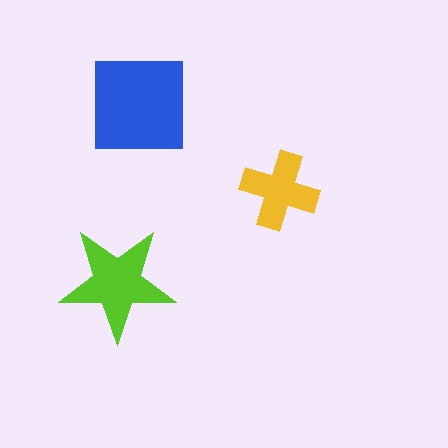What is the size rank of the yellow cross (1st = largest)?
3rd.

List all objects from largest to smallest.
The blue square, the lime star, the yellow cross.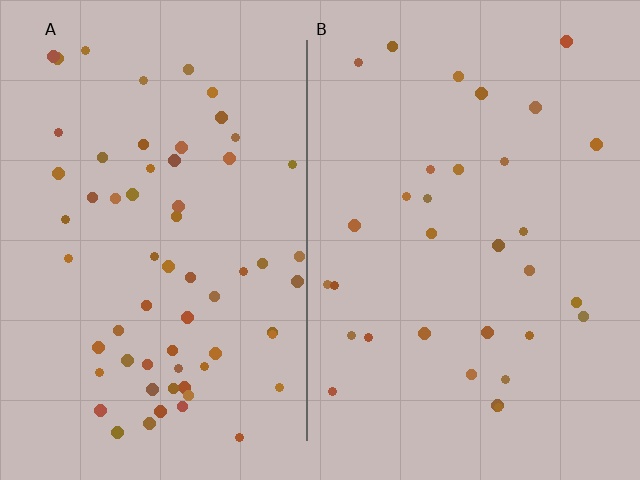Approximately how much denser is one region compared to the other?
Approximately 2.0× — region A over region B.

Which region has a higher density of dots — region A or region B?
A (the left).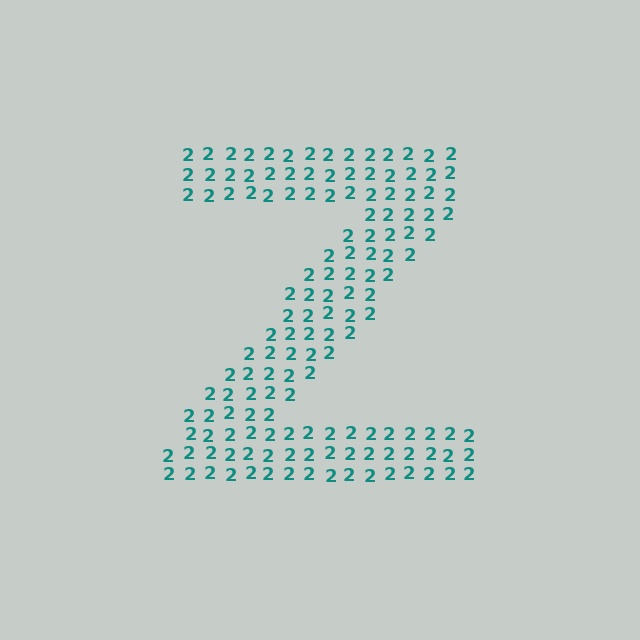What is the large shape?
The large shape is the letter Z.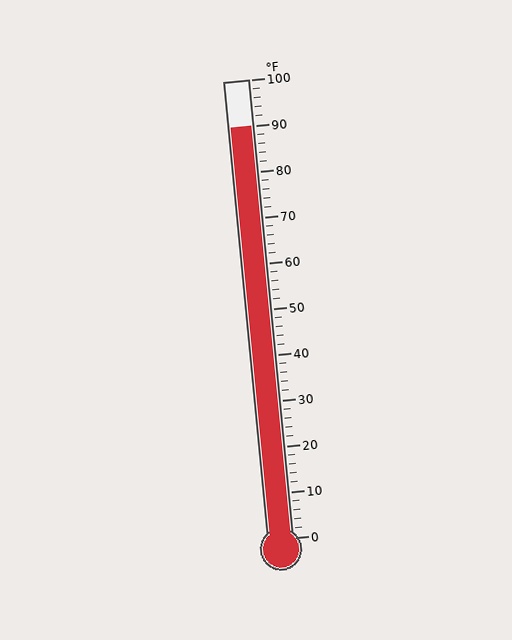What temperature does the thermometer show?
The thermometer shows approximately 90°F.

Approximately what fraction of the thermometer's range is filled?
The thermometer is filled to approximately 90% of its range.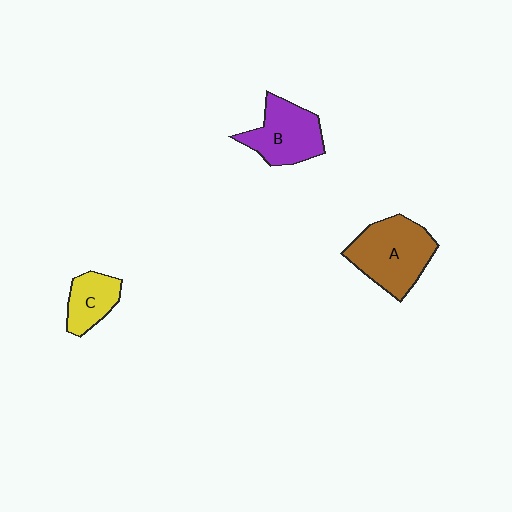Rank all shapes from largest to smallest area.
From largest to smallest: A (brown), B (purple), C (yellow).